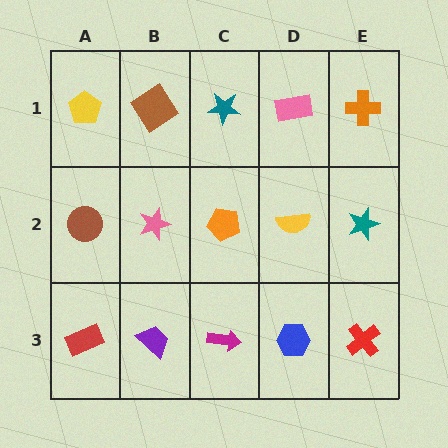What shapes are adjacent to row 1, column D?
A yellow semicircle (row 2, column D), a teal star (row 1, column C), an orange cross (row 1, column E).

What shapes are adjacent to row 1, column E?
A teal star (row 2, column E), a pink rectangle (row 1, column D).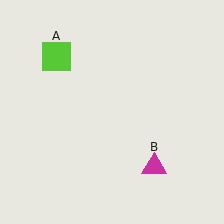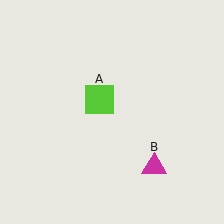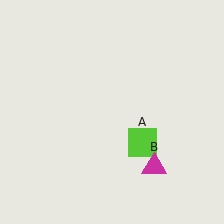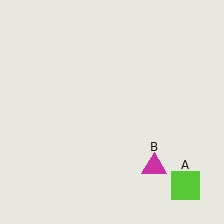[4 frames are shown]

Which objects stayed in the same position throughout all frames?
Magenta triangle (object B) remained stationary.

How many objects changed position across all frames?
1 object changed position: lime square (object A).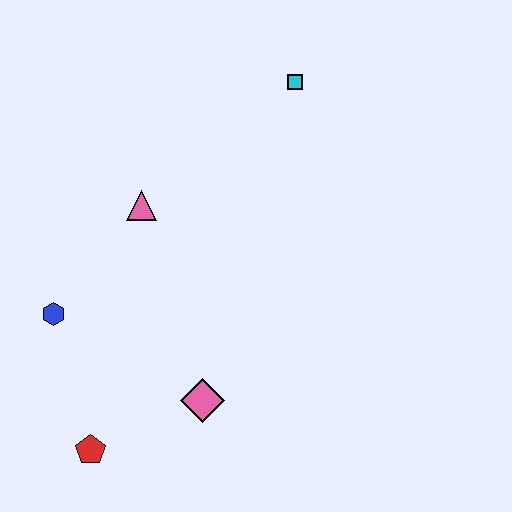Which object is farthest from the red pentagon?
The cyan square is farthest from the red pentagon.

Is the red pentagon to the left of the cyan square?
Yes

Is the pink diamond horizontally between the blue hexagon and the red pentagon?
No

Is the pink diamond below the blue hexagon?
Yes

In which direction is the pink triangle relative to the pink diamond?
The pink triangle is above the pink diamond.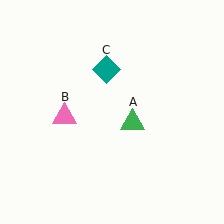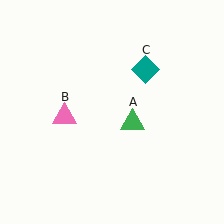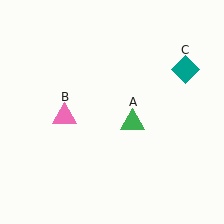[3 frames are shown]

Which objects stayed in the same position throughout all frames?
Green triangle (object A) and pink triangle (object B) remained stationary.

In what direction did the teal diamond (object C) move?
The teal diamond (object C) moved right.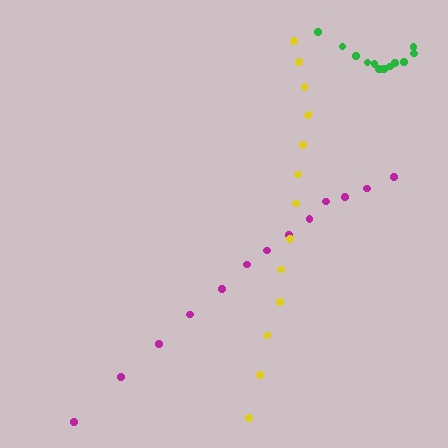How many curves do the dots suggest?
There are 3 distinct paths.